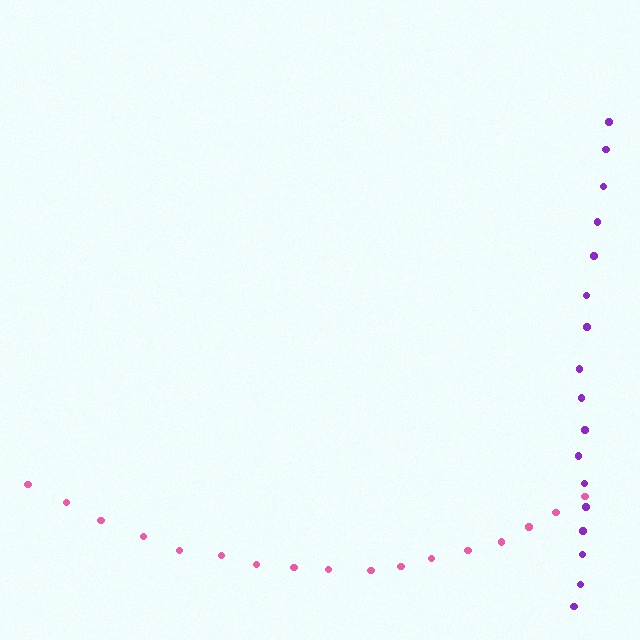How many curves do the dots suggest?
There are 2 distinct paths.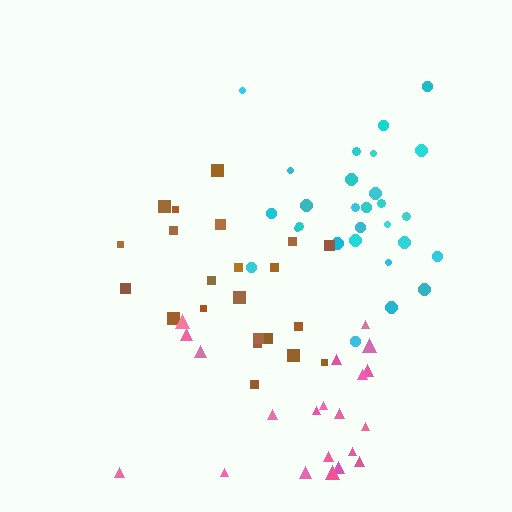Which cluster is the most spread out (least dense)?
Pink.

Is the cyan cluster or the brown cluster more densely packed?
Cyan.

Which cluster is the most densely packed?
Cyan.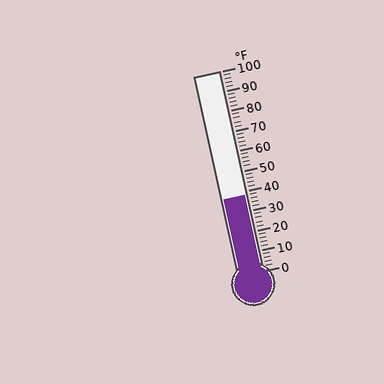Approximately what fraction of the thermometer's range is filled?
The thermometer is filled to approximately 40% of its range.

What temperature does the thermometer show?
The thermometer shows approximately 38°F.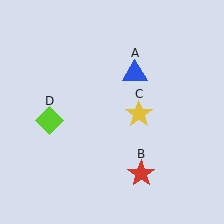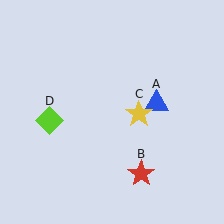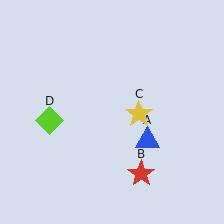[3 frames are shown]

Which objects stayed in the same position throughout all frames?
Red star (object B) and yellow star (object C) and lime diamond (object D) remained stationary.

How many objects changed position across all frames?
1 object changed position: blue triangle (object A).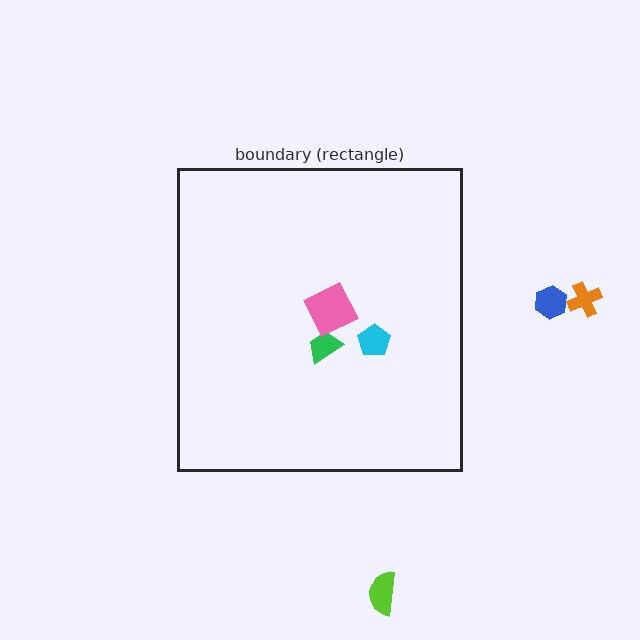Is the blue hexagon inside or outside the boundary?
Outside.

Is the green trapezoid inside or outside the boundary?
Inside.